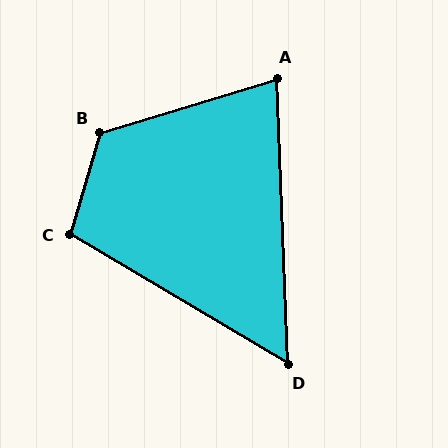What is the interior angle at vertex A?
Approximately 76 degrees (acute).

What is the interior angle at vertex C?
Approximately 104 degrees (obtuse).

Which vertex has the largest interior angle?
B, at approximately 123 degrees.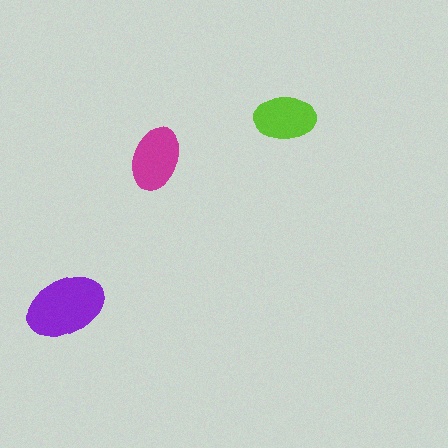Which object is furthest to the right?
The lime ellipse is rightmost.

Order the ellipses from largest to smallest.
the purple one, the magenta one, the lime one.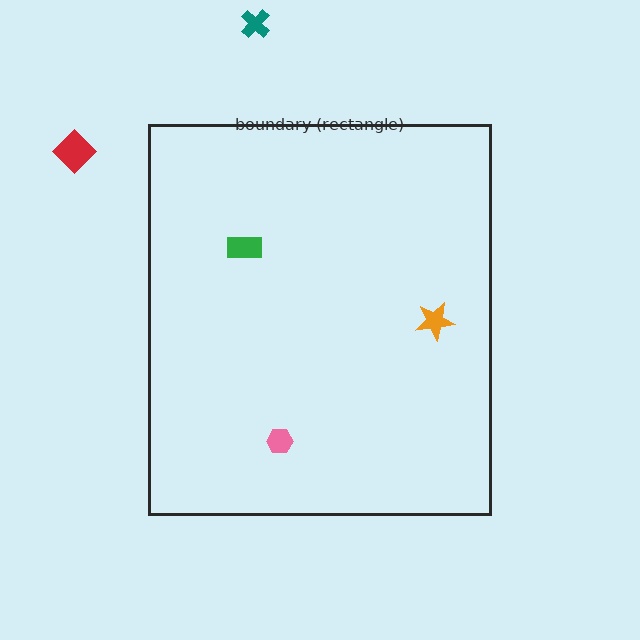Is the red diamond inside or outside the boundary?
Outside.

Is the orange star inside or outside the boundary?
Inside.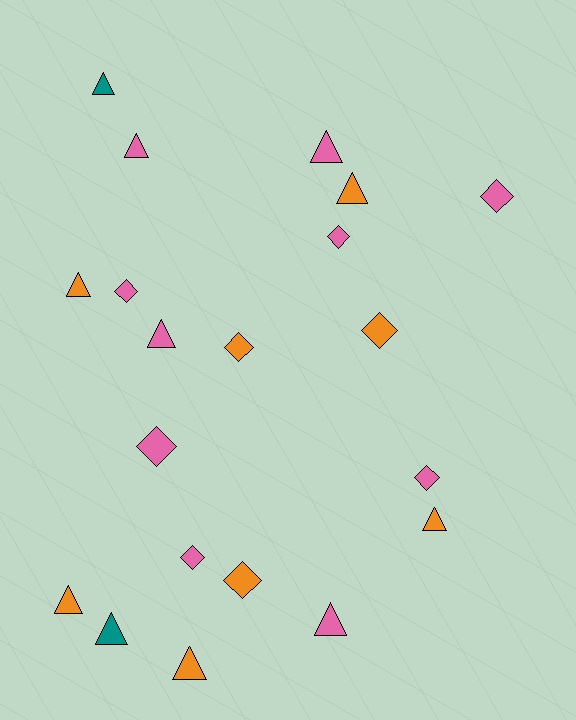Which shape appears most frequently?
Triangle, with 11 objects.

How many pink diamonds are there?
There are 6 pink diamonds.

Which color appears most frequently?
Pink, with 10 objects.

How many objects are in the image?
There are 20 objects.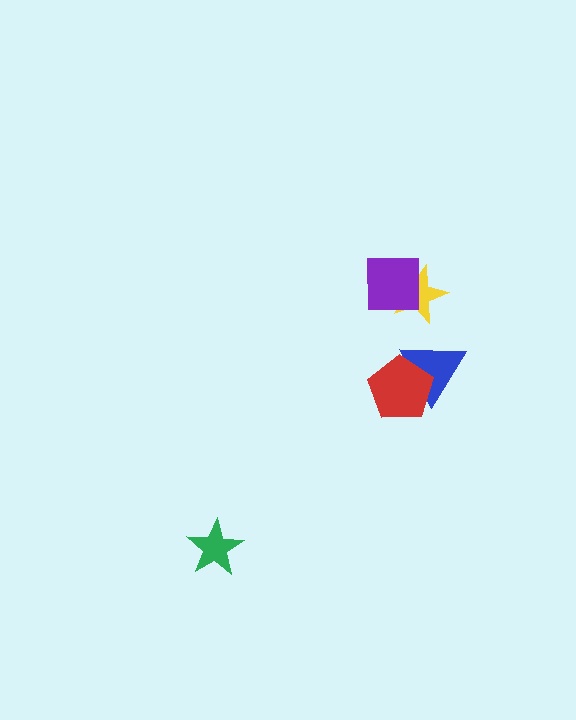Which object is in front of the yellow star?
The purple square is in front of the yellow star.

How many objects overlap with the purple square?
1 object overlaps with the purple square.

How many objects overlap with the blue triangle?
1 object overlaps with the blue triangle.